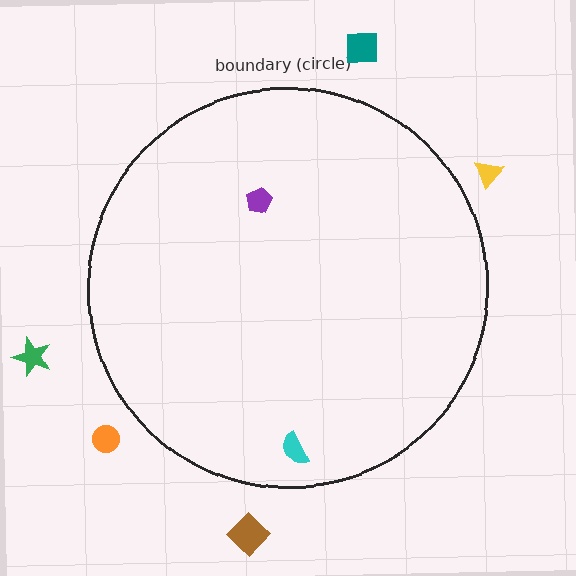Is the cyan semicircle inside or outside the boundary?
Inside.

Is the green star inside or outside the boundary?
Outside.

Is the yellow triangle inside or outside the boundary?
Outside.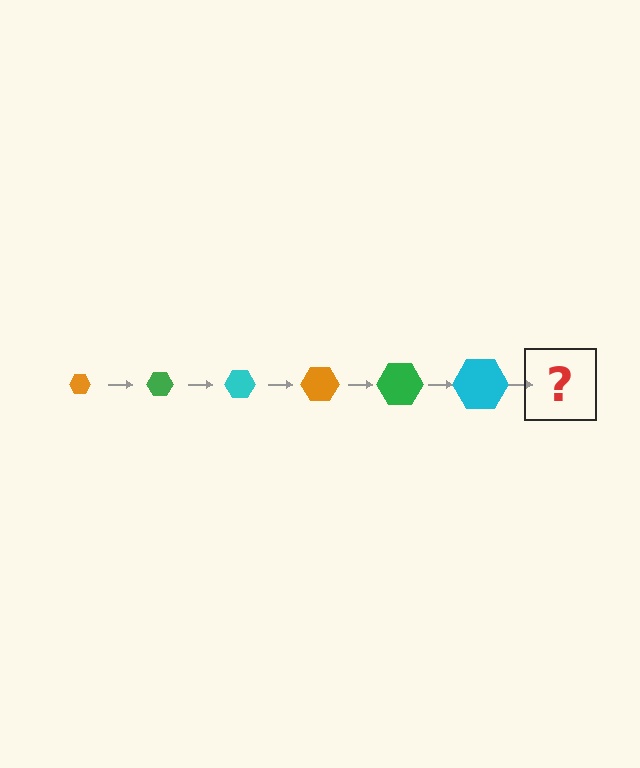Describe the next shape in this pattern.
It should be an orange hexagon, larger than the previous one.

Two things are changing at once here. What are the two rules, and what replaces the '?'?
The two rules are that the hexagon grows larger each step and the color cycles through orange, green, and cyan. The '?' should be an orange hexagon, larger than the previous one.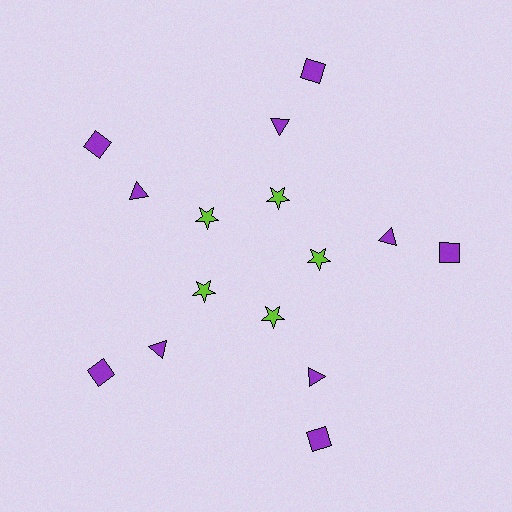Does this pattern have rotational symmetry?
Yes, this pattern has 5-fold rotational symmetry. It looks the same after rotating 72 degrees around the center.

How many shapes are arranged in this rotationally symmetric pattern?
There are 15 shapes, arranged in 5 groups of 3.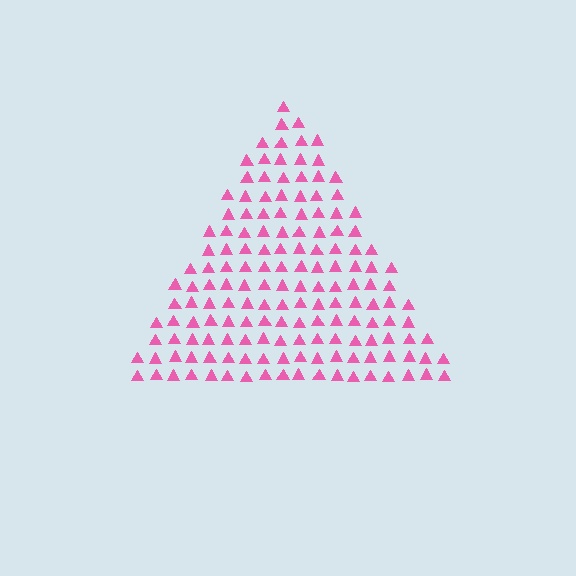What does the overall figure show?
The overall figure shows a triangle.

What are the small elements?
The small elements are triangles.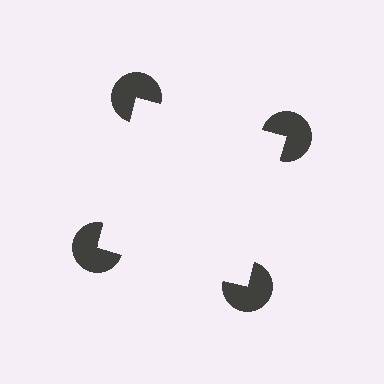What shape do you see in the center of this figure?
An illusory square — its edges are inferred from the aligned wedge cuts in the pac-man discs, not physically drawn.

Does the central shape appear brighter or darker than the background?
It typically appears slightly brighter than the background, even though no actual brightness change is drawn.